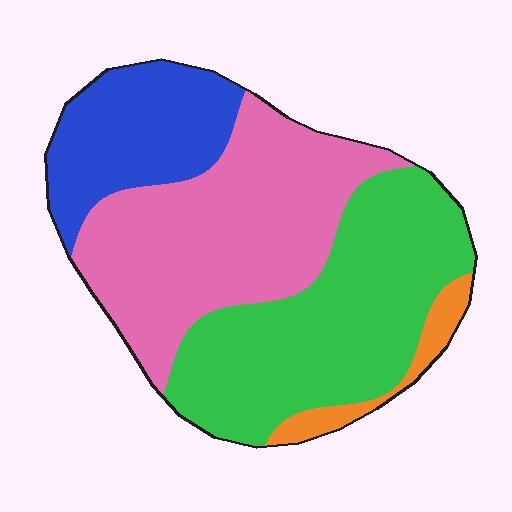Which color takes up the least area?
Orange, at roughly 5%.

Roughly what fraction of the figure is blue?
Blue takes up about one fifth (1/5) of the figure.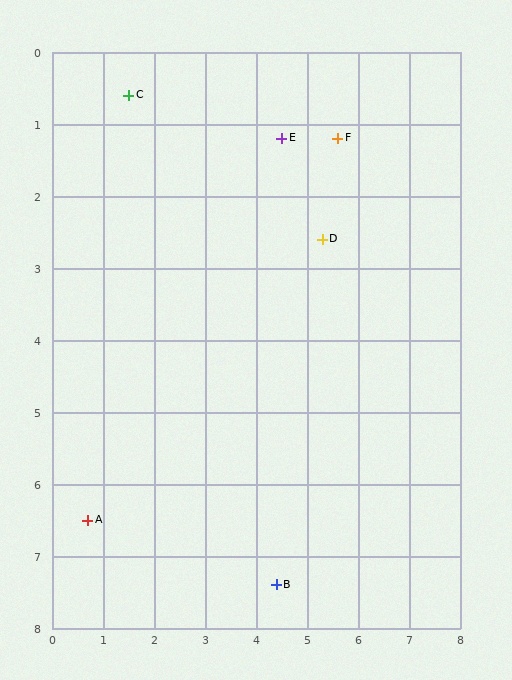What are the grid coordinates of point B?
Point B is at approximately (4.4, 7.4).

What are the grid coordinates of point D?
Point D is at approximately (5.3, 2.6).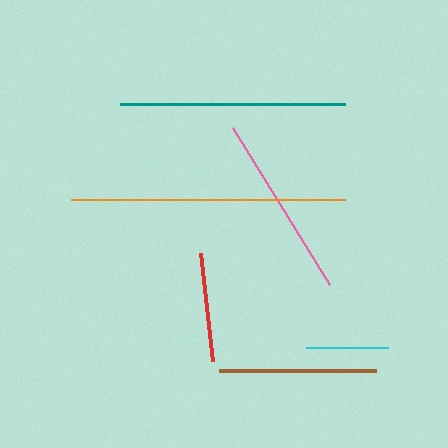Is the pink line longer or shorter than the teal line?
The teal line is longer than the pink line.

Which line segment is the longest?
The orange line is the longest at approximately 273 pixels.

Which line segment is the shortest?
The cyan line is the shortest at approximately 82 pixels.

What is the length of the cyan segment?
The cyan segment is approximately 82 pixels long.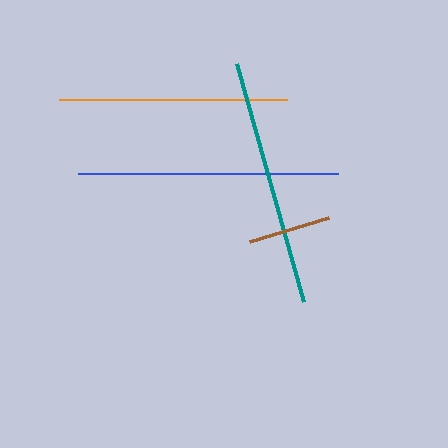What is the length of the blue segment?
The blue segment is approximately 260 pixels long.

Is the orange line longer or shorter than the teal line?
The teal line is longer than the orange line.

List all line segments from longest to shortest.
From longest to shortest: blue, teal, orange, brown.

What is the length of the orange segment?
The orange segment is approximately 227 pixels long.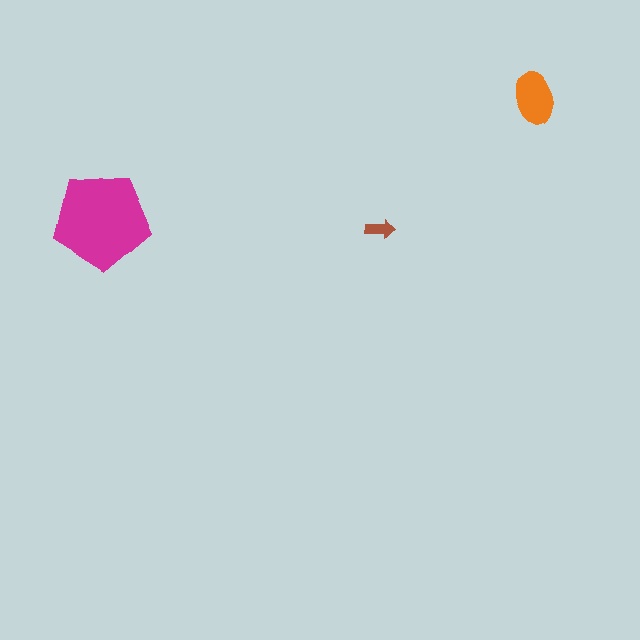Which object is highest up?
The orange ellipse is topmost.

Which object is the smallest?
The brown arrow.